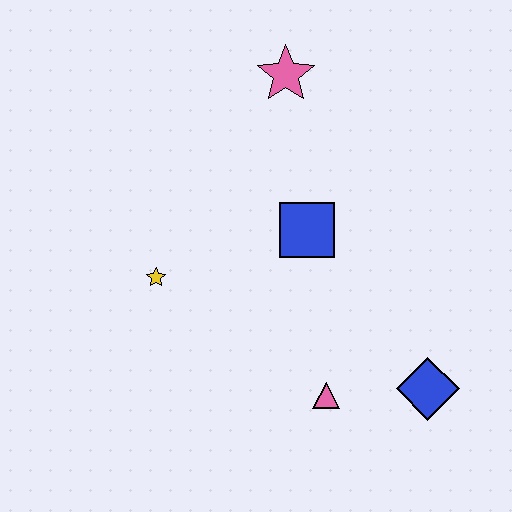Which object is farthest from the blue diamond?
The pink star is farthest from the blue diamond.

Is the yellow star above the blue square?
No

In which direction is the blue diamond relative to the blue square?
The blue diamond is below the blue square.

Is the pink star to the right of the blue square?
No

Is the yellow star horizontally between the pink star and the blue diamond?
No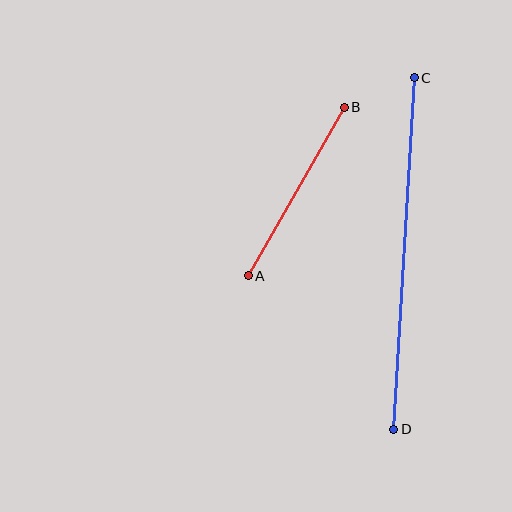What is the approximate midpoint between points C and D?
The midpoint is at approximately (404, 253) pixels.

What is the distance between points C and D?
The distance is approximately 352 pixels.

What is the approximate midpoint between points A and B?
The midpoint is at approximately (296, 192) pixels.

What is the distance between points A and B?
The distance is approximately 194 pixels.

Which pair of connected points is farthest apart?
Points C and D are farthest apart.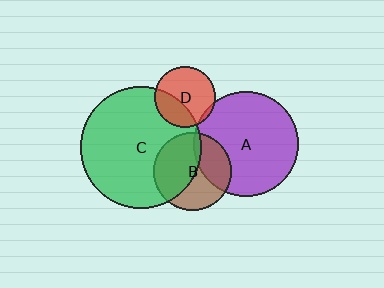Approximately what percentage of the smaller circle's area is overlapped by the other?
Approximately 5%.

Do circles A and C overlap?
Yes.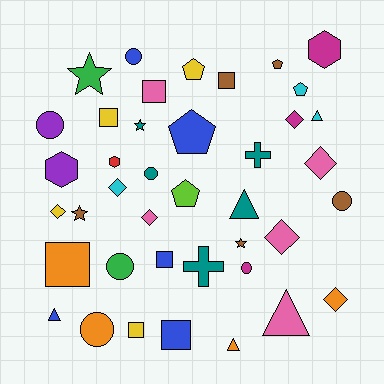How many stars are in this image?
There are 4 stars.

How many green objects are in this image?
There are 2 green objects.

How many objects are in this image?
There are 40 objects.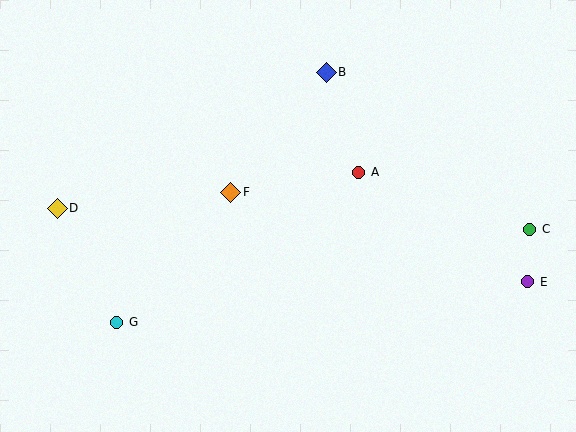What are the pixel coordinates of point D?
Point D is at (57, 208).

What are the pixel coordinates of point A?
Point A is at (359, 172).